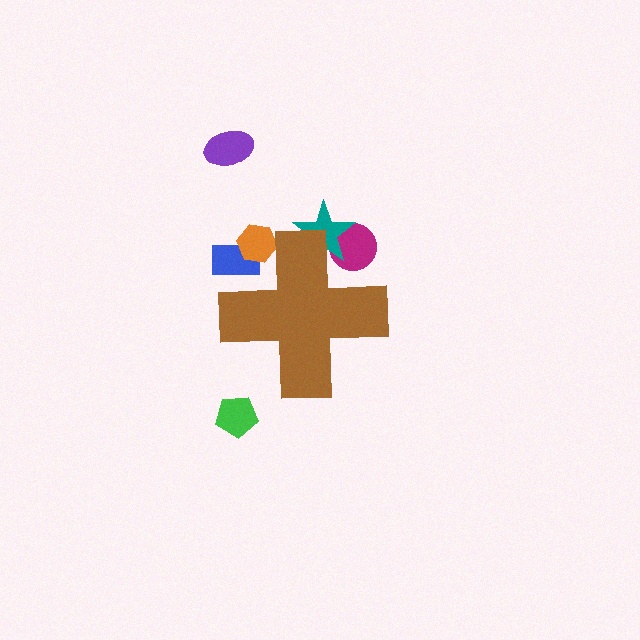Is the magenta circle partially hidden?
Yes, the magenta circle is partially hidden behind the brown cross.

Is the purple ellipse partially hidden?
No, the purple ellipse is fully visible.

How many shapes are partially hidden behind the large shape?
4 shapes are partially hidden.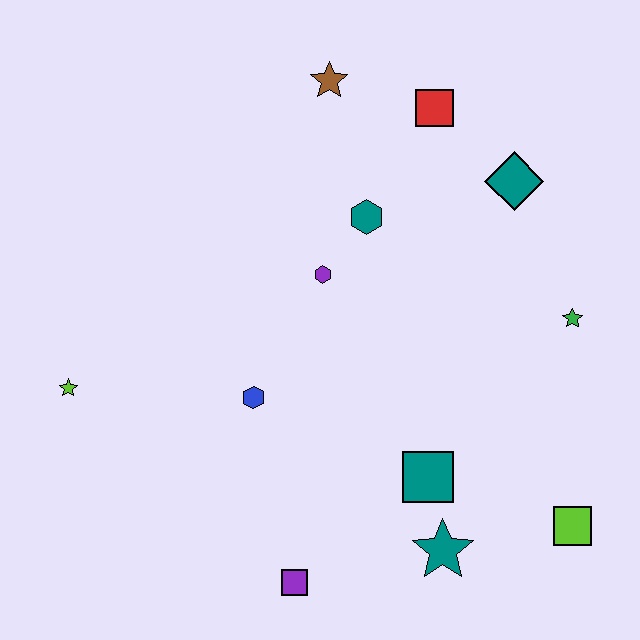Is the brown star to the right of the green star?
No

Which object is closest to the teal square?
The teal star is closest to the teal square.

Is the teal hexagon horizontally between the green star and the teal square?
No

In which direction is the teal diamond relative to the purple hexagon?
The teal diamond is to the right of the purple hexagon.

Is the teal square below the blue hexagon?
Yes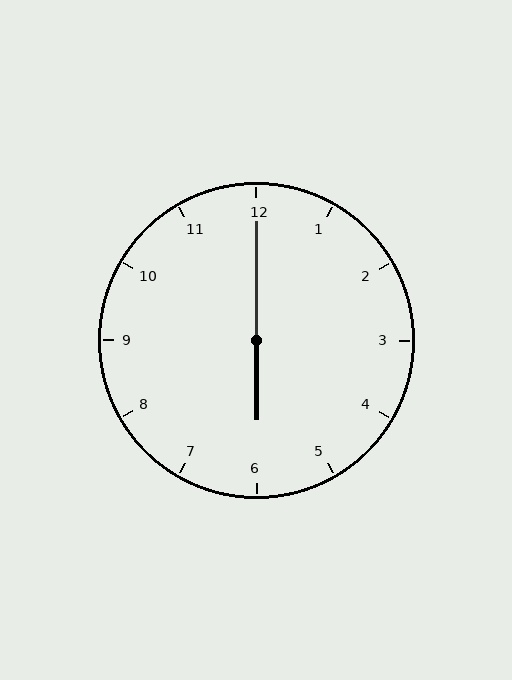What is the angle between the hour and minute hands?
Approximately 180 degrees.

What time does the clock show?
6:00.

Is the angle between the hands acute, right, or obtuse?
It is obtuse.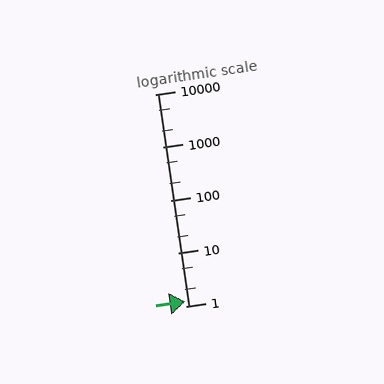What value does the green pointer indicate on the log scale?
The pointer indicates approximately 1.2.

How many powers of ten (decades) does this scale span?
The scale spans 4 decades, from 1 to 10000.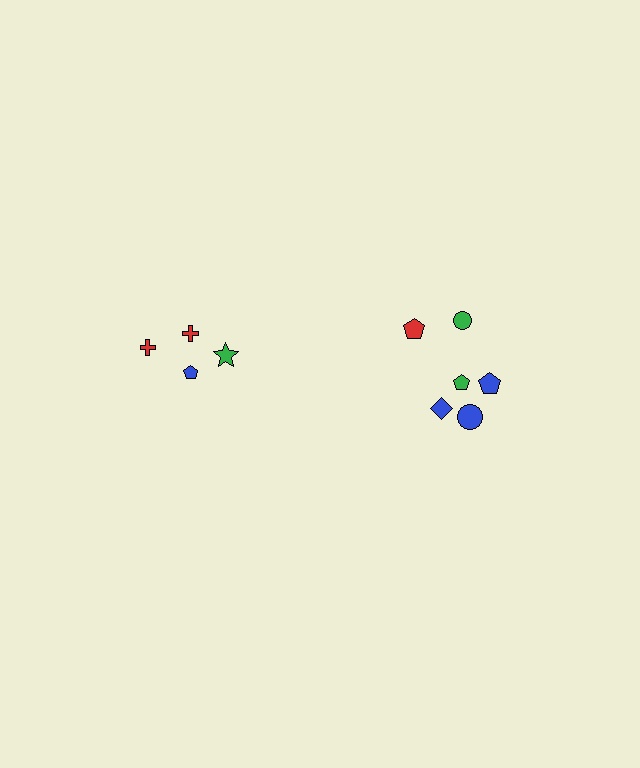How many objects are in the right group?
There are 6 objects.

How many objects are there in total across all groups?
There are 10 objects.